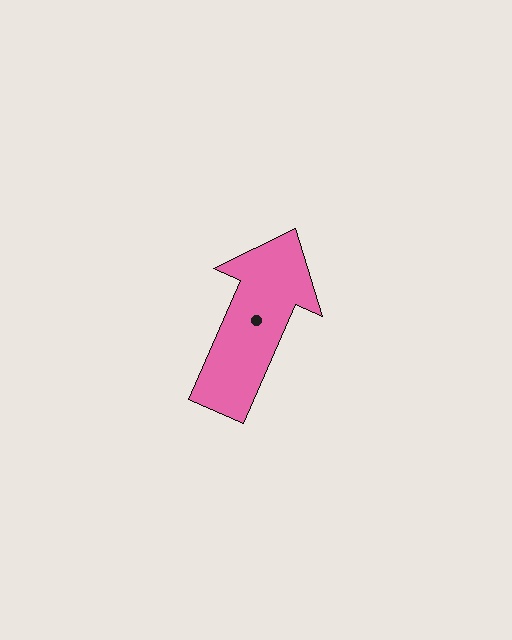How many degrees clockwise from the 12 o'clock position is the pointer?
Approximately 24 degrees.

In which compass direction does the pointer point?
Northeast.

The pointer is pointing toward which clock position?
Roughly 1 o'clock.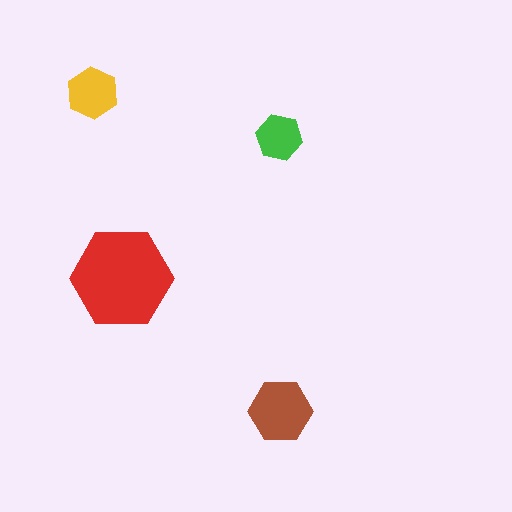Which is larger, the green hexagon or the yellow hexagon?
The yellow one.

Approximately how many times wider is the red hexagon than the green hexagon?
About 2 times wider.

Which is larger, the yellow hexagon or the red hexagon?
The red one.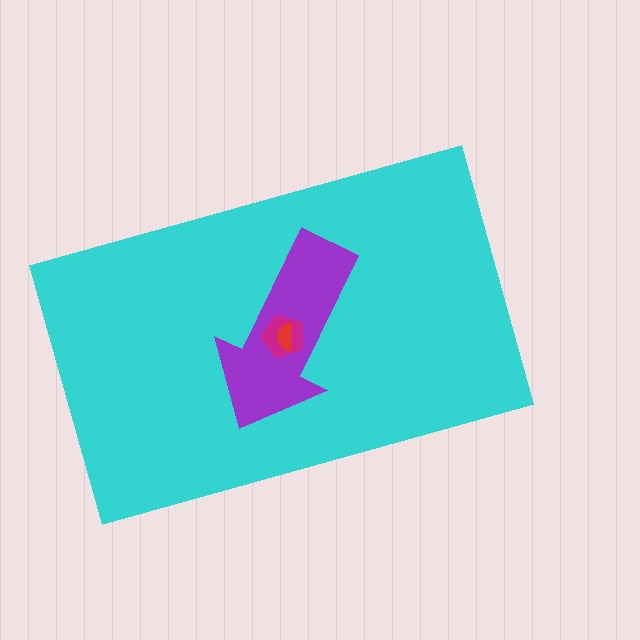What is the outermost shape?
The cyan rectangle.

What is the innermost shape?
The red semicircle.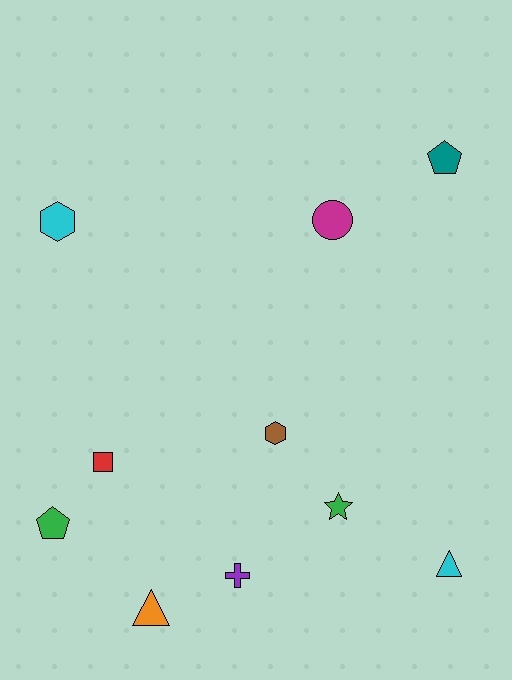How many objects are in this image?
There are 10 objects.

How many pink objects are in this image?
There are no pink objects.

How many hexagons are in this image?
There are 2 hexagons.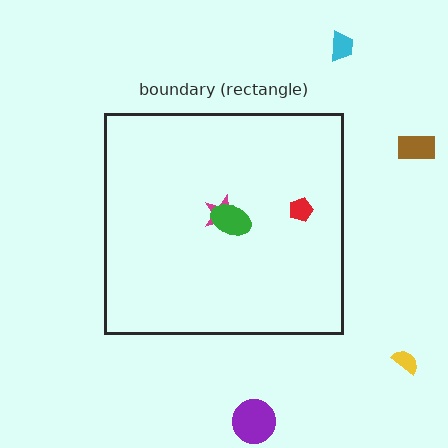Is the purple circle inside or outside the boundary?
Outside.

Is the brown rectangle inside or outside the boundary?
Outside.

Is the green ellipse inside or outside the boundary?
Inside.